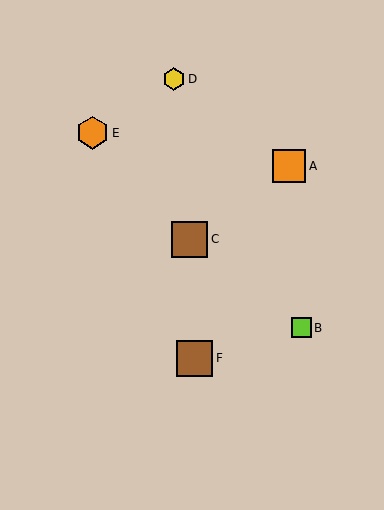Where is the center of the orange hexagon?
The center of the orange hexagon is at (93, 133).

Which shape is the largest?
The brown square (labeled F) is the largest.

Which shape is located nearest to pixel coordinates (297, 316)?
The lime square (labeled B) at (301, 328) is nearest to that location.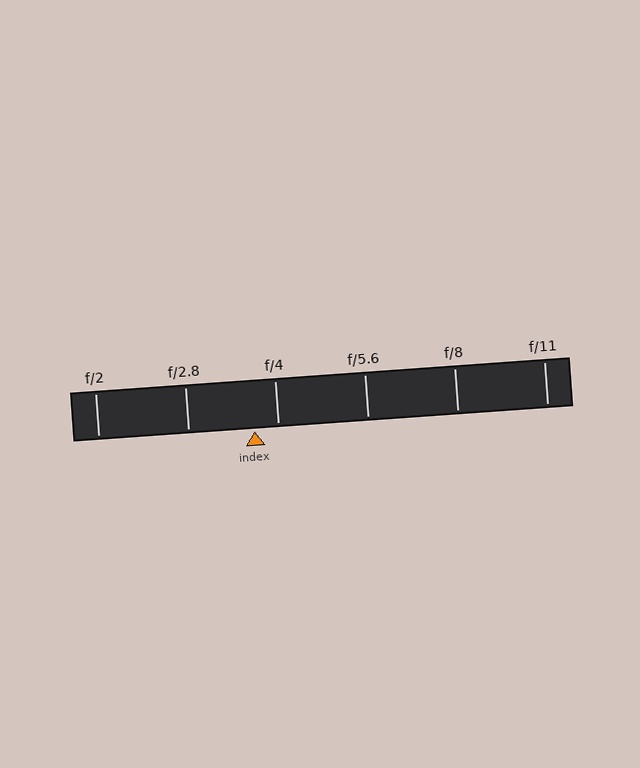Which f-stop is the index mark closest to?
The index mark is closest to f/4.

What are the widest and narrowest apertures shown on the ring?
The widest aperture shown is f/2 and the narrowest is f/11.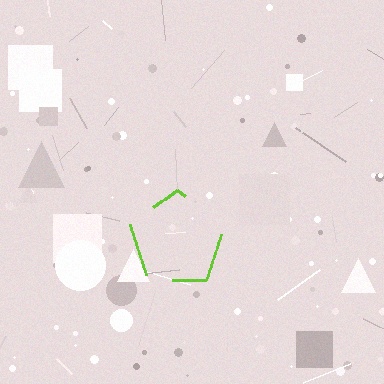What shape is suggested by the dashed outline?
The dashed outline suggests a pentagon.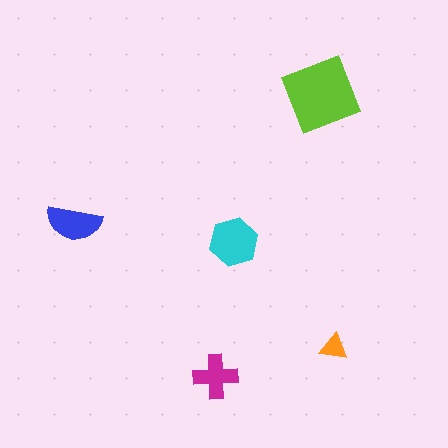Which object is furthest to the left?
The blue semicircle is leftmost.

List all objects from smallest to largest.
The orange triangle, the magenta cross, the blue semicircle, the cyan hexagon, the lime diamond.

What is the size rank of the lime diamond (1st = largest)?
1st.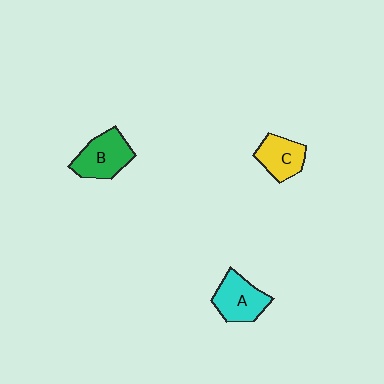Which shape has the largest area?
Shape B (green).